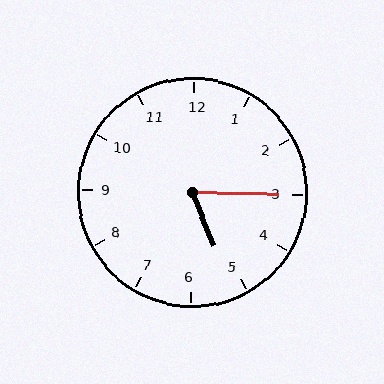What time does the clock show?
5:15.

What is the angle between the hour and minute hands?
Approximately 68 degrees.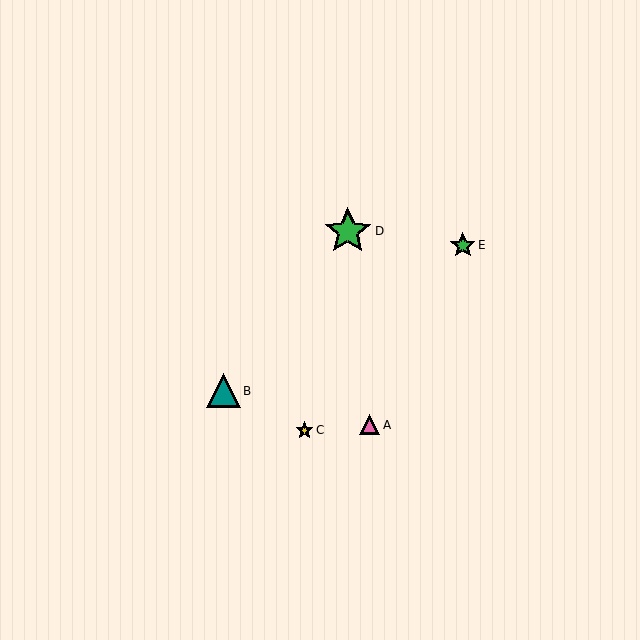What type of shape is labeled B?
Shape B is a teal triangle.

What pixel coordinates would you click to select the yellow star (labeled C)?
Click at (305, 430) to select the yellow star C.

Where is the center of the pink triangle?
The center of the pink triangle is at (370, 425).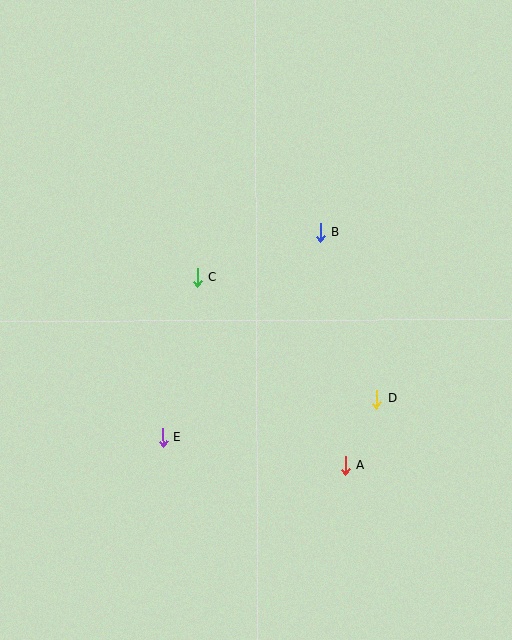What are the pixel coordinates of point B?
Point B is at (320, 232).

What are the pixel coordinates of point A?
Point A is at (345, 465).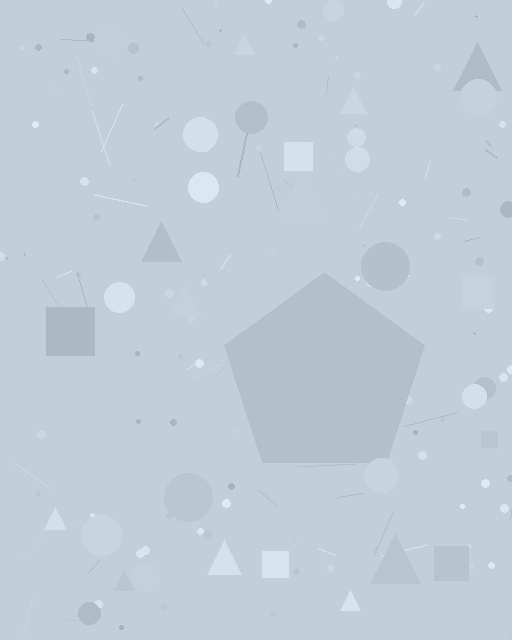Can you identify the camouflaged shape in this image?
The camouflaged shape is a pentagon.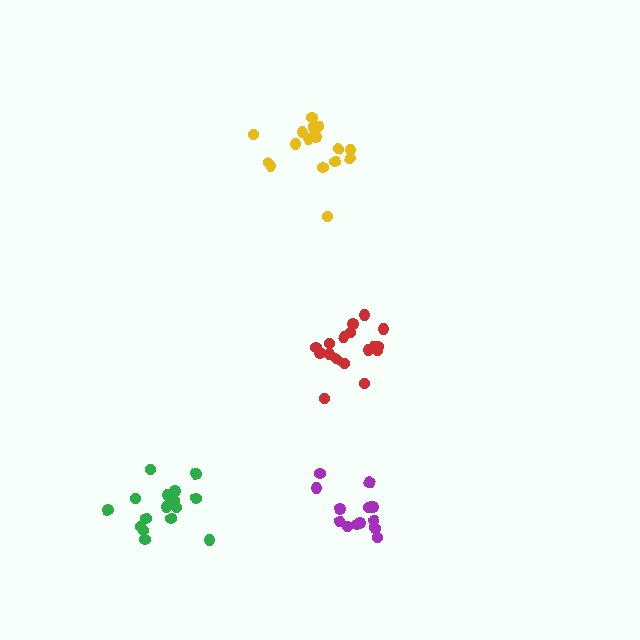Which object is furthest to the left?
The green cluster is leftmost.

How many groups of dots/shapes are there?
There are 4 groups.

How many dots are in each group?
Group 1: 13 dots, Group 2: 16 dots, Group 3: 17 dots, Group 4: 17 dots (63 total).